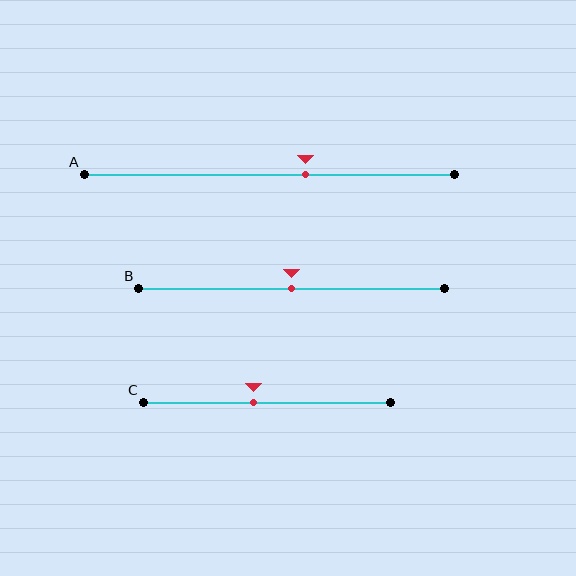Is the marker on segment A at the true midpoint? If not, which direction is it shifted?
No, the marker on segment A is shifted to the right by about 10% of the segment length.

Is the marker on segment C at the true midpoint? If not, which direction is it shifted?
No, the marker on segment C is shifted to the left by about 6% of the segment length.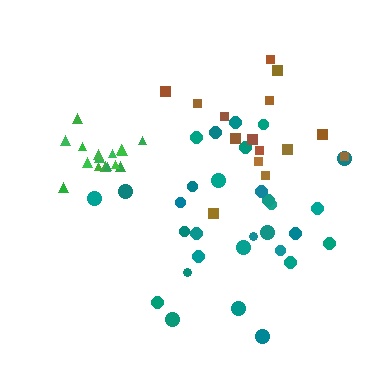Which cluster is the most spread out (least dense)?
Brown.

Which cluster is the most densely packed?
Green.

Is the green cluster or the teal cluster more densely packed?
Green.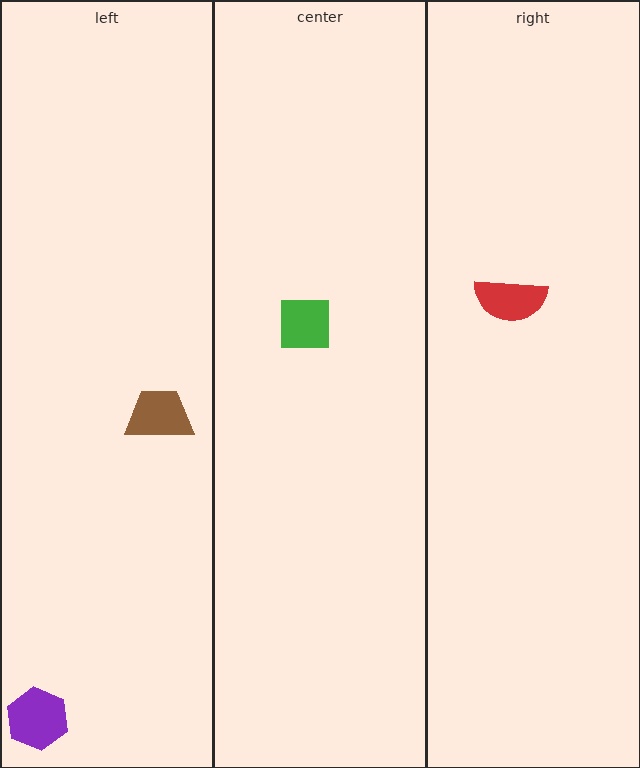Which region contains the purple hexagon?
The left region.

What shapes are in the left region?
The brown trapezoid, the purple hexagon.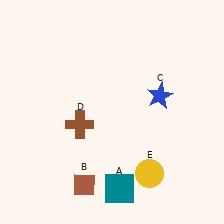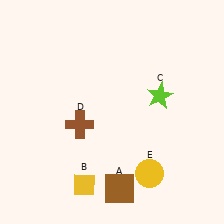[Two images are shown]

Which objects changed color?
A changed from teal to brown. B changed from brown to yellow. C changed from blue to lime.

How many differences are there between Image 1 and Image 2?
There are 3 differences between the two images.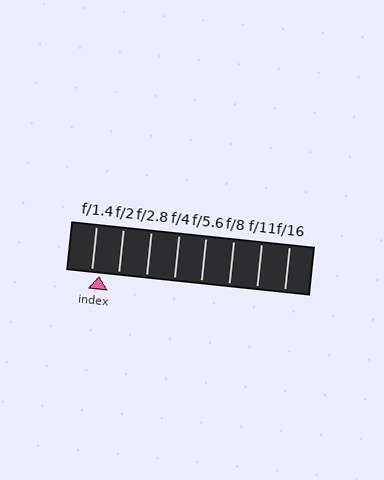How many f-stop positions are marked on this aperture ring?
There are 8 f-stop positions marked.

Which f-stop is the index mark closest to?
The index mark is closest to f/1.4.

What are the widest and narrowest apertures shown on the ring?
The widest aperture shown is f/1.4 and the narrowest is f/16.